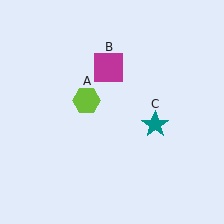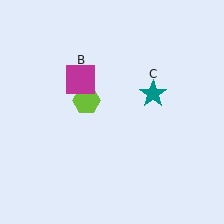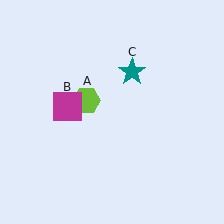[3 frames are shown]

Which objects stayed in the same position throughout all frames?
Lime hexagon (object A) remained stationary.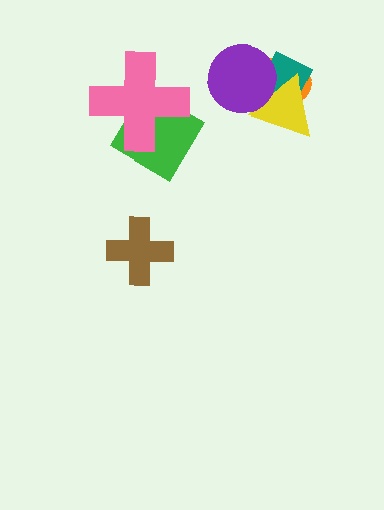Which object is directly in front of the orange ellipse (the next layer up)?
The teal diamond is directly in front of the orange ellipse.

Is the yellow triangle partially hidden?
Yes, it is partially covered by another shape.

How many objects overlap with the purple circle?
3 objects overlap with the purple circle.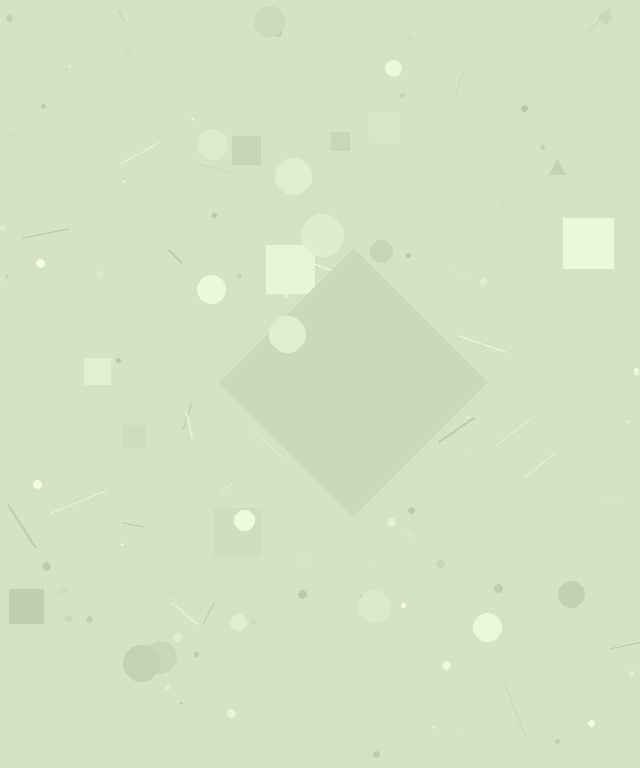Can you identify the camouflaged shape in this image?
The camouflaged shape is a diamond.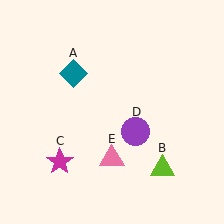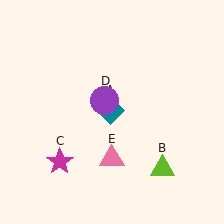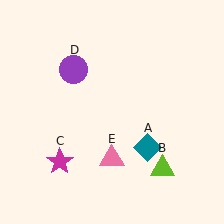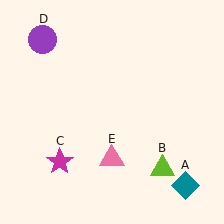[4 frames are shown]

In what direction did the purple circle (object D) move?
The purple circle (object D) moved up and to the left.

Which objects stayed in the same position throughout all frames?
Lime triangle (object B) and magenta star (object C) and pink triangle (object E) remained stationary.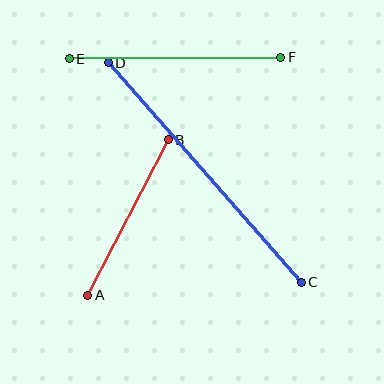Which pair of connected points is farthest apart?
Points C and D are farthest apart.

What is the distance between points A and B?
The distance is approximately 175 pixels.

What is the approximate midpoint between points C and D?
The midpoint is at approximately (205, 173) pixels.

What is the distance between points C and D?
The distance is approximately 292 pixels.